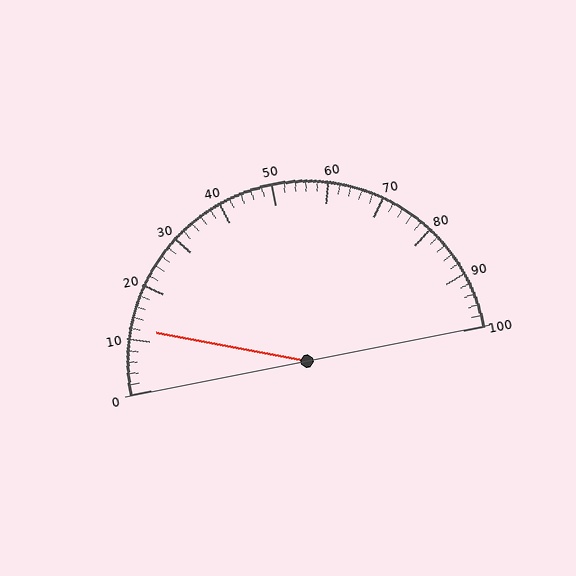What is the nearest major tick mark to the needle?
The nearest major tick mark is 10.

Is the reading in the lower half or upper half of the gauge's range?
The reading is in the lower half of the range (0 to 100).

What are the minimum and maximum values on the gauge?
The gauge ranges from 0 to 100.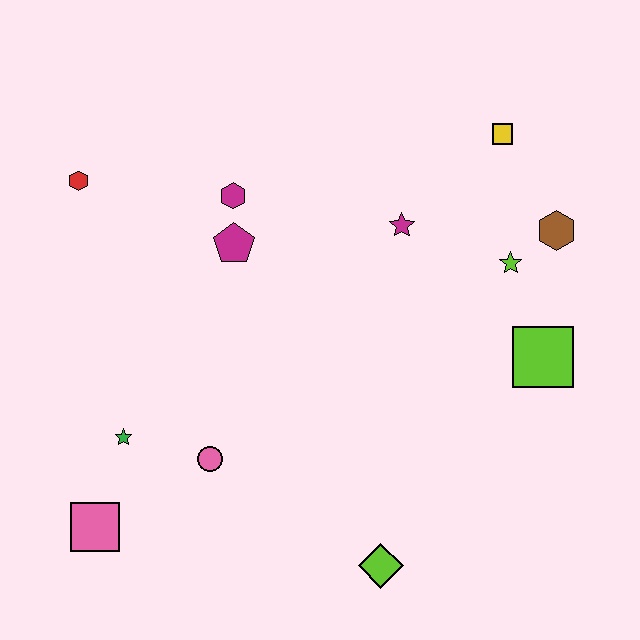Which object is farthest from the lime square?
The red hexagon is farthest from the lime square.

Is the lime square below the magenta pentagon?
Yes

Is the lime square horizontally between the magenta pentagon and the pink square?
No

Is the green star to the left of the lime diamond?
Yes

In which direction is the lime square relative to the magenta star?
The lime square is to the right of the magenta star.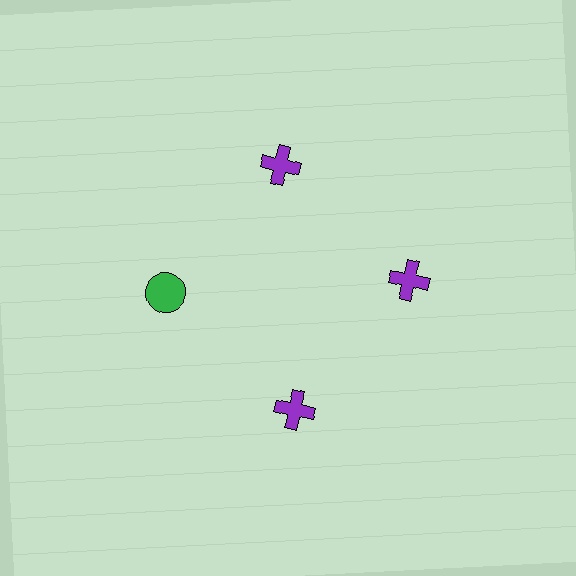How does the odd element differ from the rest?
It differs in both color (green instead of purple) and shape (circle instead of cross).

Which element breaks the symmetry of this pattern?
The green circle at roughly the 9 o'clock position breaks the symmetry. All other shapes are purple crosses.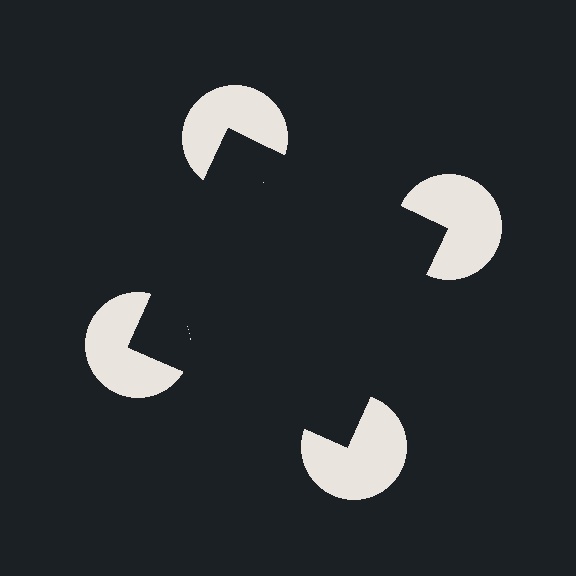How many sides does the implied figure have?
4 sides.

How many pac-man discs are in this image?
There are 4 — one at each vertex of the illusory square.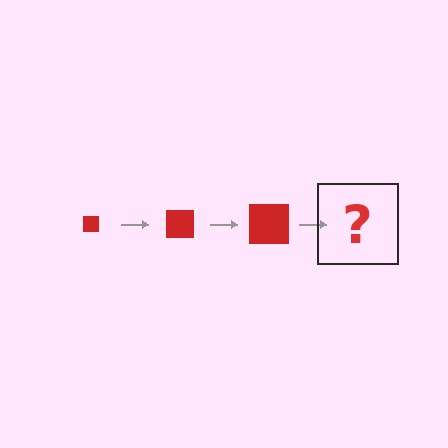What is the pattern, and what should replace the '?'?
The pattern is that the square gets progressively larger each step. The '?' should be a red square, larger than the previous one.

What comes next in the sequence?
The next element should be a red square, larger than the previous one.